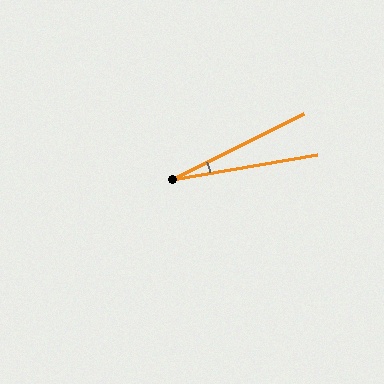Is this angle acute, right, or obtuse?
It is acute.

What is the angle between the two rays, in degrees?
Approximately 16 degrees.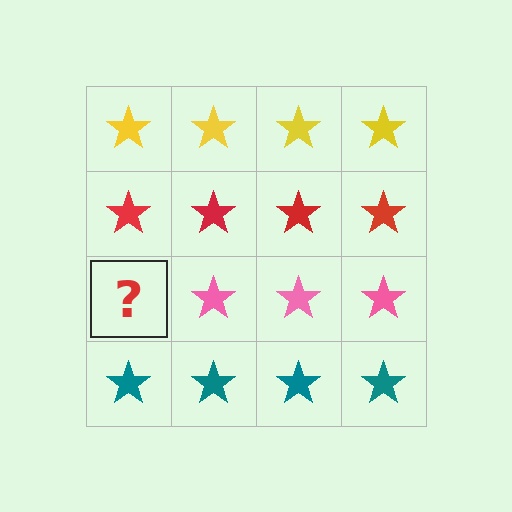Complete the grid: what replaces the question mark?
The question mark should be replaced with a pink star.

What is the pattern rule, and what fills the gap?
The rule is that each row has a consistent color. The gap should be filled with a pink star.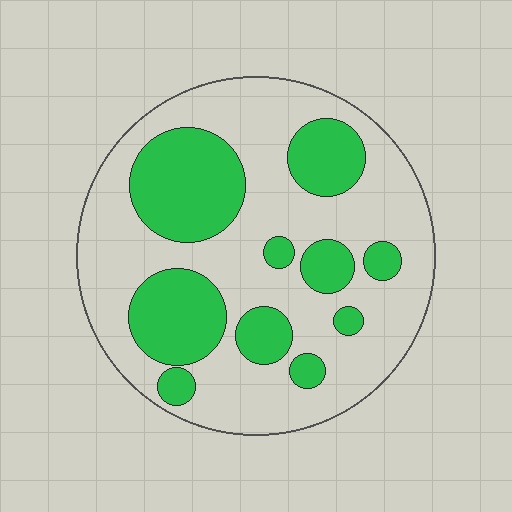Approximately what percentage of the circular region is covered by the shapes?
Approximately 35%.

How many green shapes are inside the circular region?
10.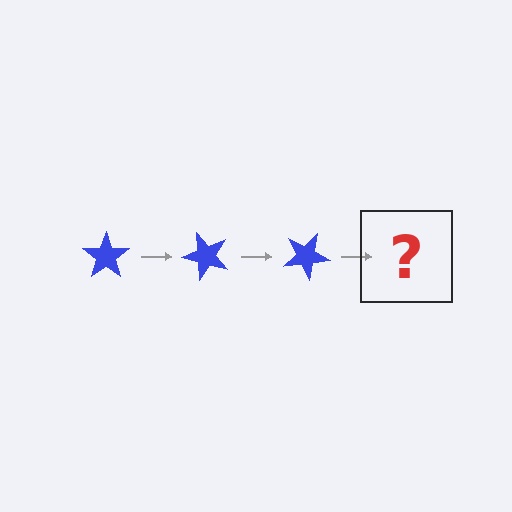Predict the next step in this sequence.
The next step is a blue star rotated 150 degrees.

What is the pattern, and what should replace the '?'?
The pattern is that the star rotates 50 degrees each step. The '?' should be a blue star rotated 150 degrees.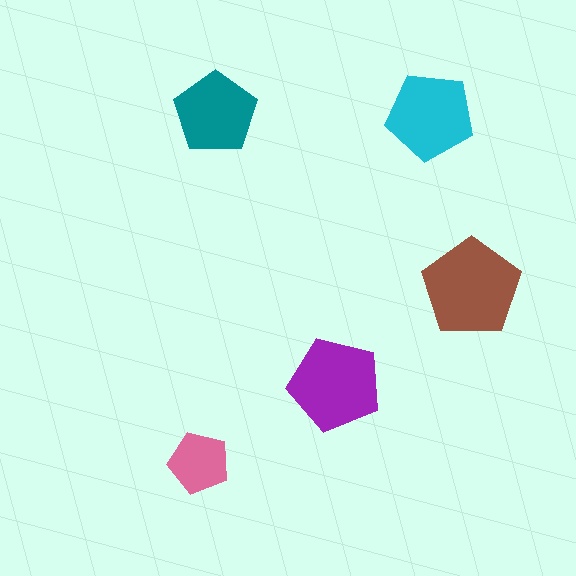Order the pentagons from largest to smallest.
the brown one, the purple one, the cyan one, the teal one, the pink one.